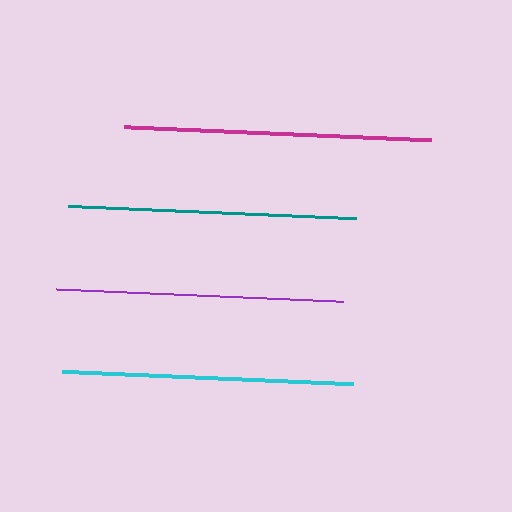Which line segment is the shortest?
The purple line is the shortest at approximately 287 pixels.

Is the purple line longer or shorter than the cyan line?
The cyan line is longer than the purple line.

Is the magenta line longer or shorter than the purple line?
The magenta line is longer than the purple line.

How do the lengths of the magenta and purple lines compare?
The magenta and purple lines are approximately the same length.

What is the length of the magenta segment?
The magenta segment is approximately 307 pixels long.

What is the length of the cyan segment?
The cyan segment is approximately 291 pixels long.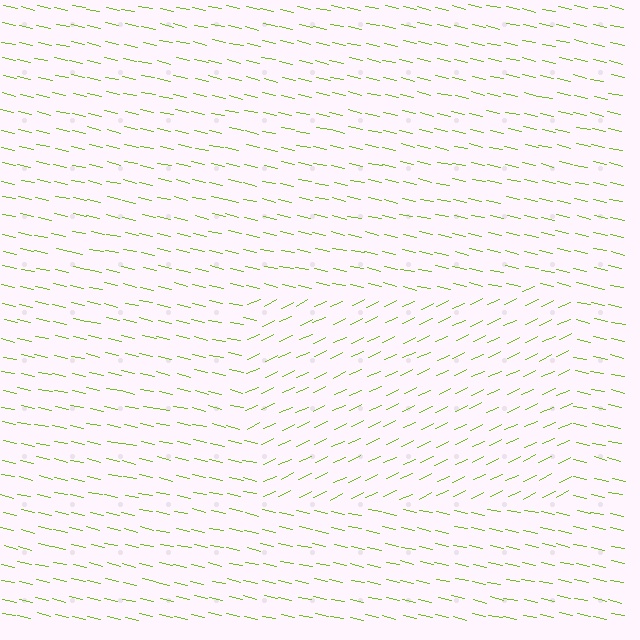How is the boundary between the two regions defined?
The boundary is defined purely by a change in line orientation (approximately 37 degrees difference). All lines are the same color and thickness.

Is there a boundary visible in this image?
Yes, there is a texture boundary formed by a change in line orientation.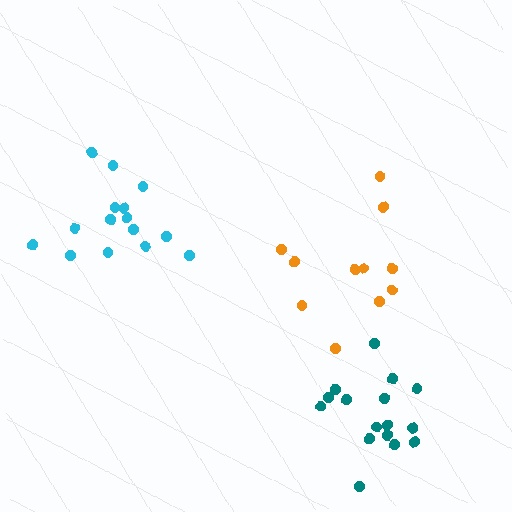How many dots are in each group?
Group 1: 16 dots, Group 2: 11 dots, Group 3: 15 dots (42 total).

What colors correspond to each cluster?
The clusters are colored: teal, orange, cyan.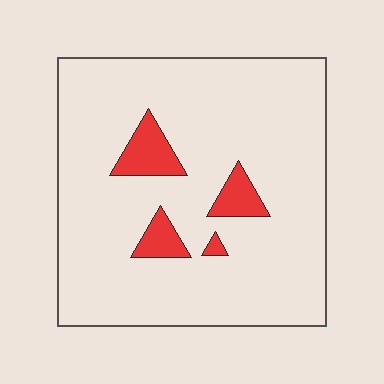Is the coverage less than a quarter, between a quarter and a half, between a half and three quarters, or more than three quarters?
Less than a quarter.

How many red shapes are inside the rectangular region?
4.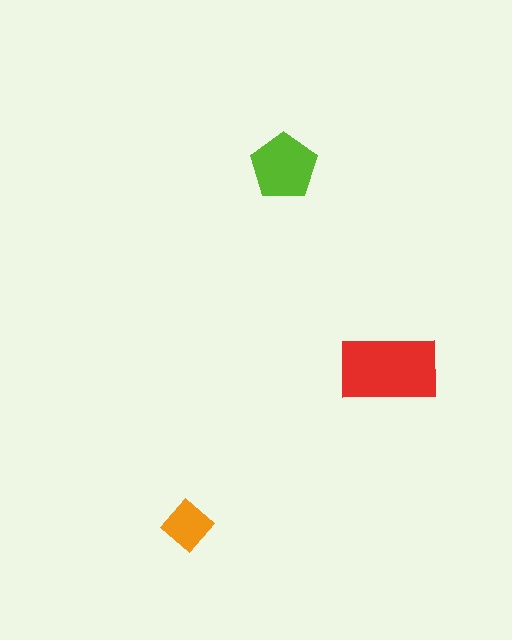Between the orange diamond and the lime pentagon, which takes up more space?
The lime pentagon.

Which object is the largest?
The red rectangle.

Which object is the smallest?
The orange diamond.